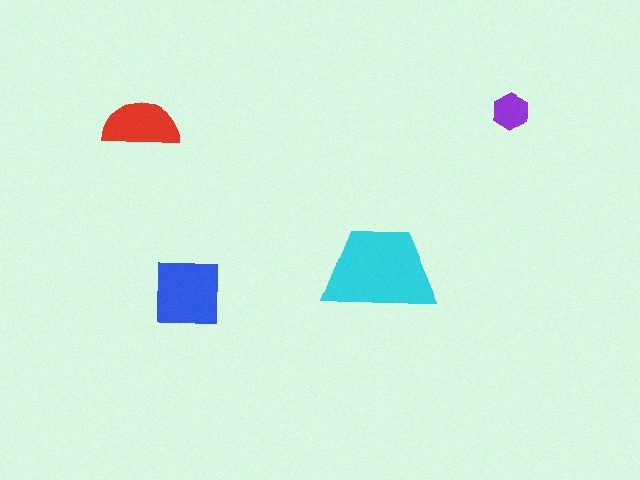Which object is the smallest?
The purple hexagon.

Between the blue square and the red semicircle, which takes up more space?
The blue square.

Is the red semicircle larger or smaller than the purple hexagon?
Larger.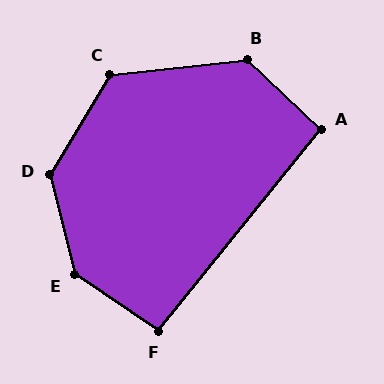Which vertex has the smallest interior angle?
F, at approximately 95 degrees.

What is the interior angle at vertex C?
Approximately 127 degrees (obtuse).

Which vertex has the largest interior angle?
E, at approximately 138 degrees.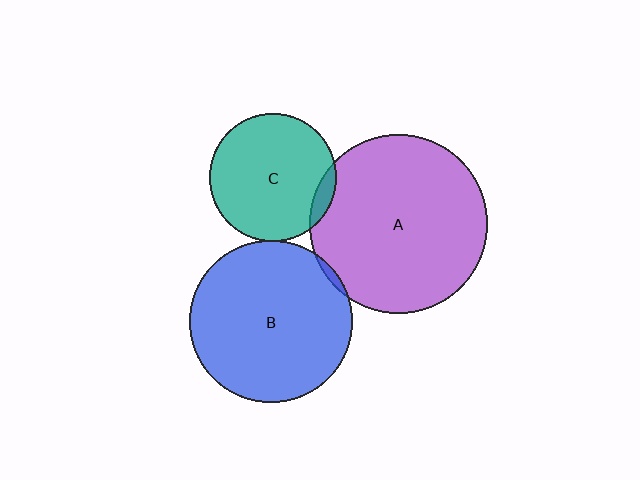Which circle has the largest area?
Circle A (purple).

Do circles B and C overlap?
Yes.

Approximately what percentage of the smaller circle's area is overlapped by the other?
Approximately 5%.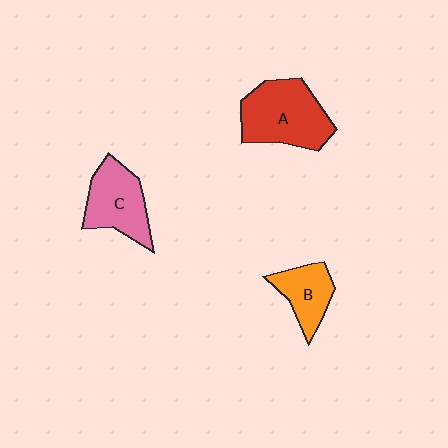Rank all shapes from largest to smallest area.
From largest to smallest: A (red), C (pink), B (orange).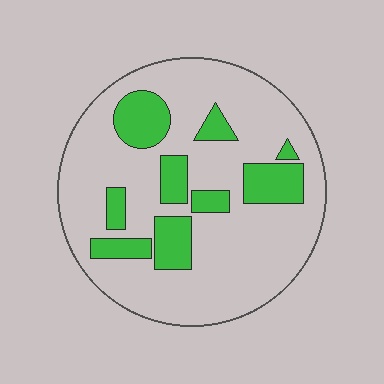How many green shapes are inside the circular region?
9.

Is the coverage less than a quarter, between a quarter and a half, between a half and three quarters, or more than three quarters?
Less than a quarter.